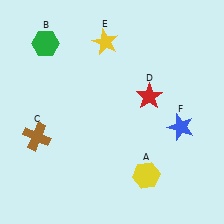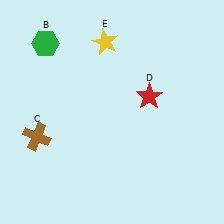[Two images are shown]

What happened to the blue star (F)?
The blue star (F) was removed in Image 2. It was in the bottom-right area of Image 1.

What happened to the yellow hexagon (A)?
The yellow hexagon (A) was removed in Image 2. It was in the bottom-right area of Image 1.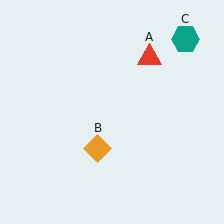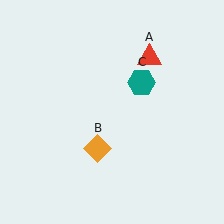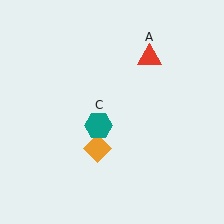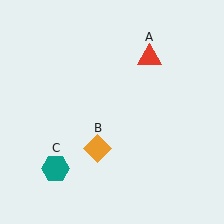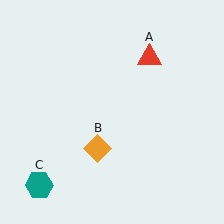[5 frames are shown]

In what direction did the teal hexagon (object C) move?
The teal hexagon (object C) moved down and to the left.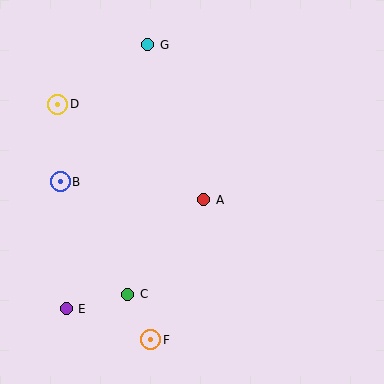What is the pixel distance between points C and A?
The distance between C and A is 121 pixels.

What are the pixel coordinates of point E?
Point E is at (66, 309).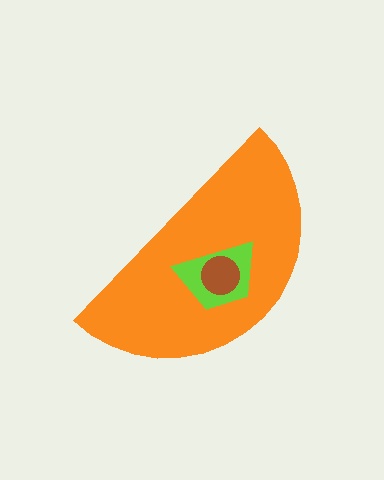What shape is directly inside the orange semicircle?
The lime trapezoid.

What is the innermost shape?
The brown circle.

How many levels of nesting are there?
3.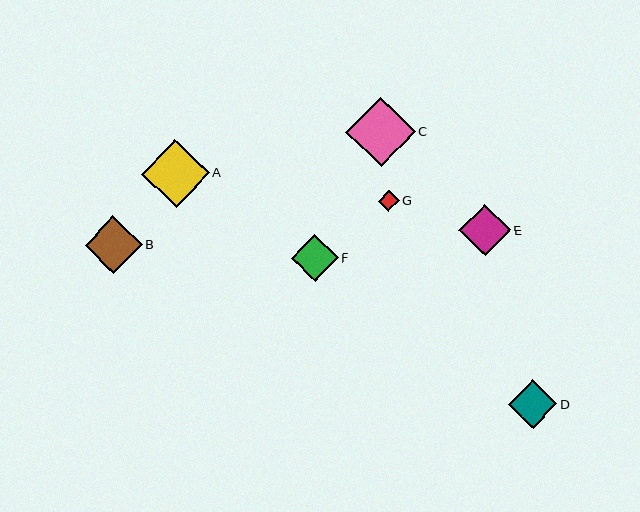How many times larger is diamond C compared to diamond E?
Diamond C is approximately 1.4 times the size of diamond E.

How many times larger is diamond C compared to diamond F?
Diamond C is approximately 1.5 times the size of diamond F.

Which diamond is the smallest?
Diamond G is the smallest with a size of approximately 21 pixels.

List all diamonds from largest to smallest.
From largest to smallest: C, A, B, E, D, F, G.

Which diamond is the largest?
Diamond C is the largest with a size of approximately 70 pixels.